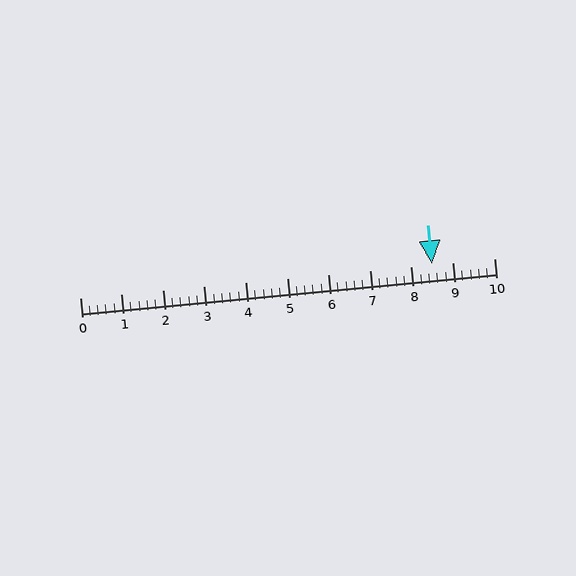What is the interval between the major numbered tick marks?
The major tick marks are spaced 1 units apart.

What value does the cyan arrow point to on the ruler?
The cyan arrow points to approximately 8.5.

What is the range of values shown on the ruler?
The ruler shows values from 0 to 10.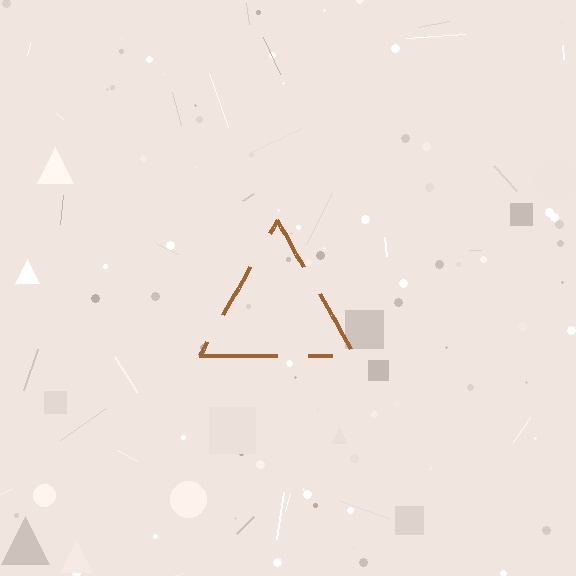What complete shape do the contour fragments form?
The contour fragments form a triangle.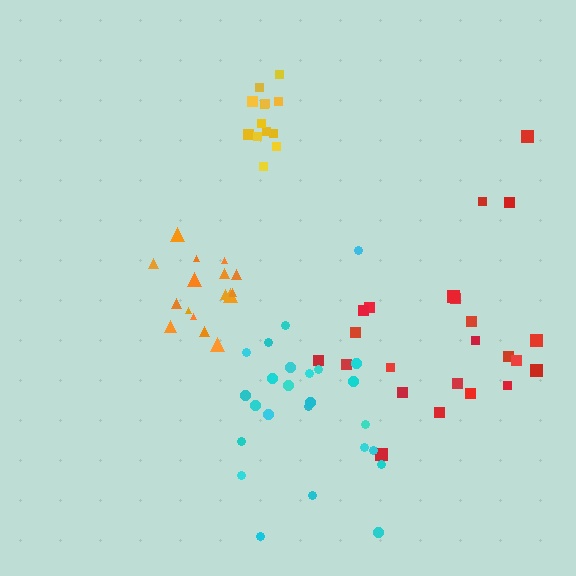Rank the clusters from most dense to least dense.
yellow, orange, cyan, red.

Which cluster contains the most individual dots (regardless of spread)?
Cyan (25).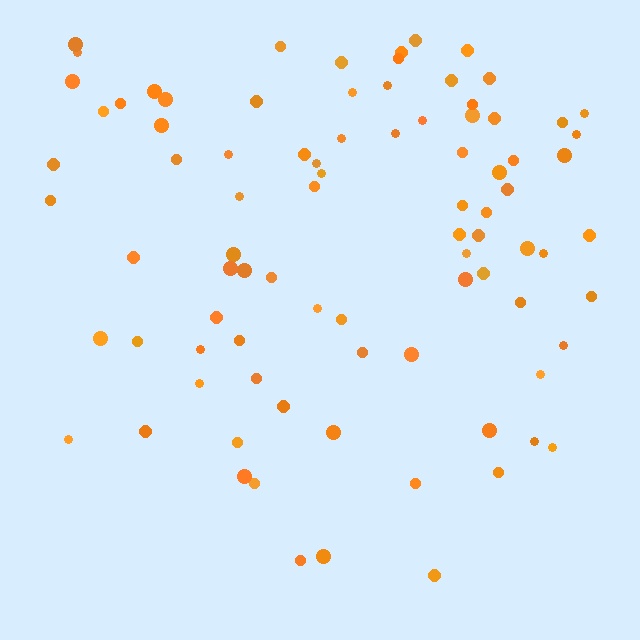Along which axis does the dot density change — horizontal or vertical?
Vertical.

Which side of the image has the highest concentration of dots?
The top.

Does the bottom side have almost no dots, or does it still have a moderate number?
Still a moderate number, just noticeably fewer than the top.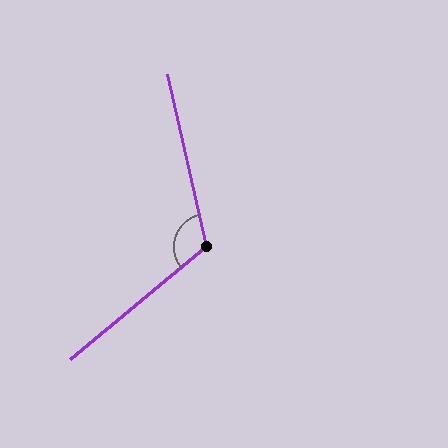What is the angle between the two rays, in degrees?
Approximately 117 degrees.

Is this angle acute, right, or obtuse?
It is obtuse.